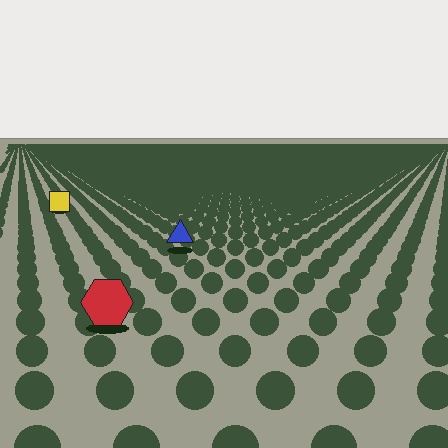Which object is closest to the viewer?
The red hexagon is closest. The texture marks near it are larger and more spread out.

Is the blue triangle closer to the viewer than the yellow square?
Yes. The blue triangle is closer — you can tell from the texture gradient: the ground texture is coarser near it.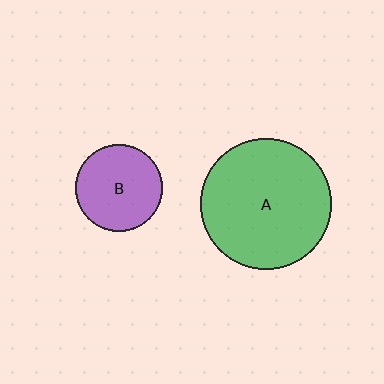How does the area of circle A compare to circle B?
Approximately 2.3 times.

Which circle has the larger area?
Circle A (green).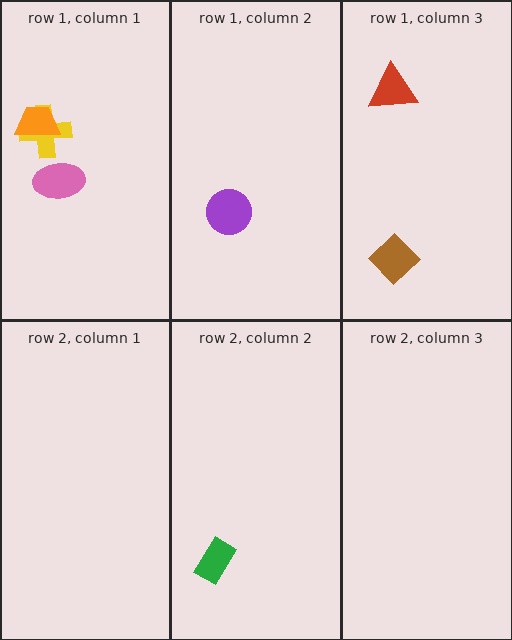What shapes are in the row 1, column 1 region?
The yellow cross, the pink ellipse, the orange trapezoid.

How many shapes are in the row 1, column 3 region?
2.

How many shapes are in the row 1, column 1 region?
3.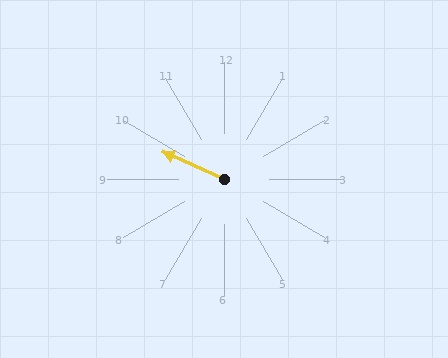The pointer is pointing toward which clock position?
Roughly 10 o'clock.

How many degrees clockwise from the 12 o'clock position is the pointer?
Approximately 294 degrees.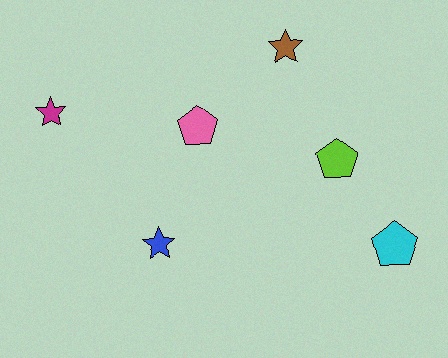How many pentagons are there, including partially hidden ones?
There are 3 pentagons.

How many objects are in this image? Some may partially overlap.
There are 6 objects.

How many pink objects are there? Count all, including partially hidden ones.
There is 1 pink object.